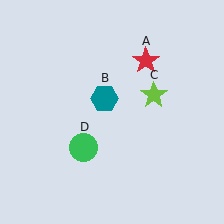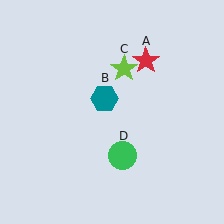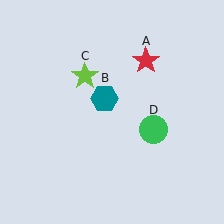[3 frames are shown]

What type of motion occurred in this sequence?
The lime star (object C), green circle (object D) rotated counterclockwise around the center of the scene.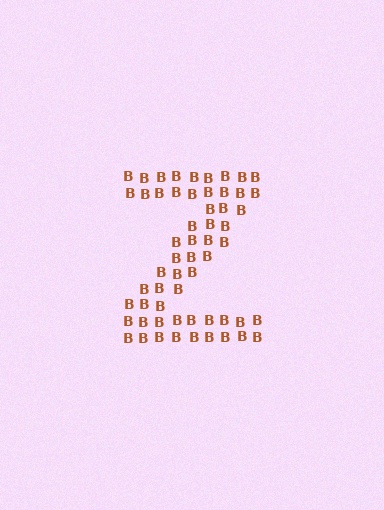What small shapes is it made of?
It is made of small letter B's.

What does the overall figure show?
The overall figure shows the letter Z.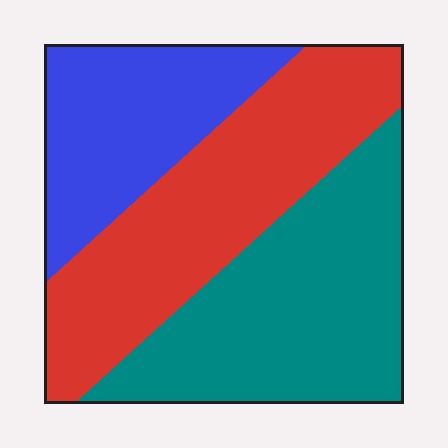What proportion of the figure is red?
Red covers 37% of the figure.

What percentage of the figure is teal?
Teal covers about 40% of the figure.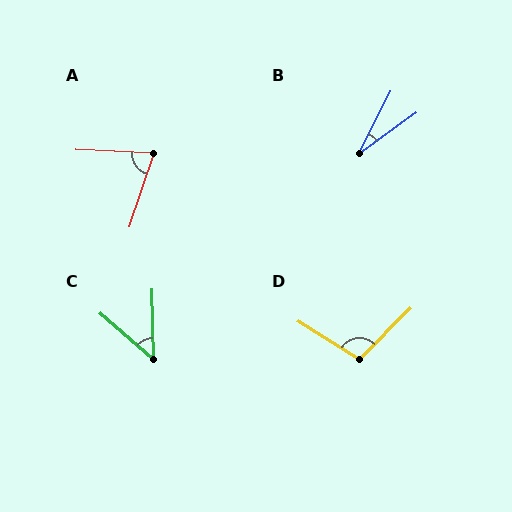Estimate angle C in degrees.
Approximately 48 degrees.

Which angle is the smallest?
B, at approximately 28 degrees.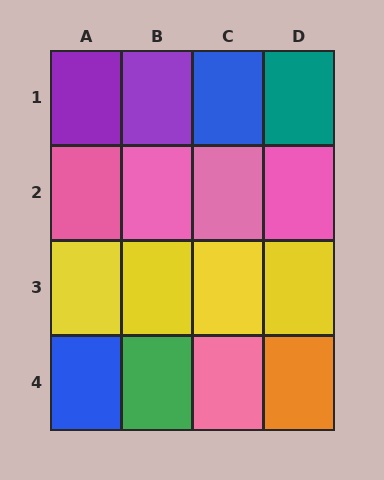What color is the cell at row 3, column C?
Yellow.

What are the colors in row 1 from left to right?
Purple, purple, blue, teal.